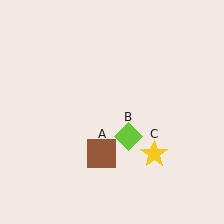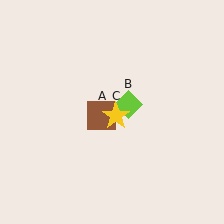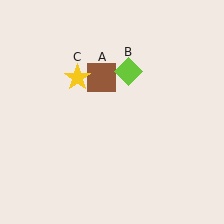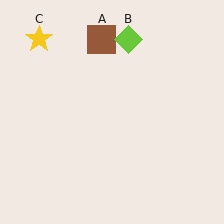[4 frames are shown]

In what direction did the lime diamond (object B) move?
The lime diamond (object B) moved up.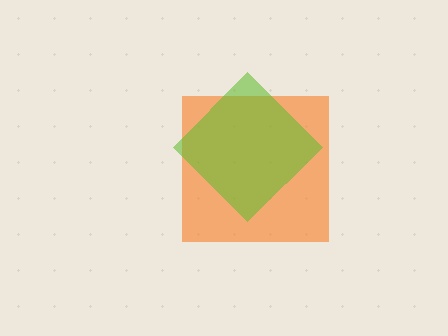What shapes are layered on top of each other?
The layered shapes are: an orange square, a lime diamond.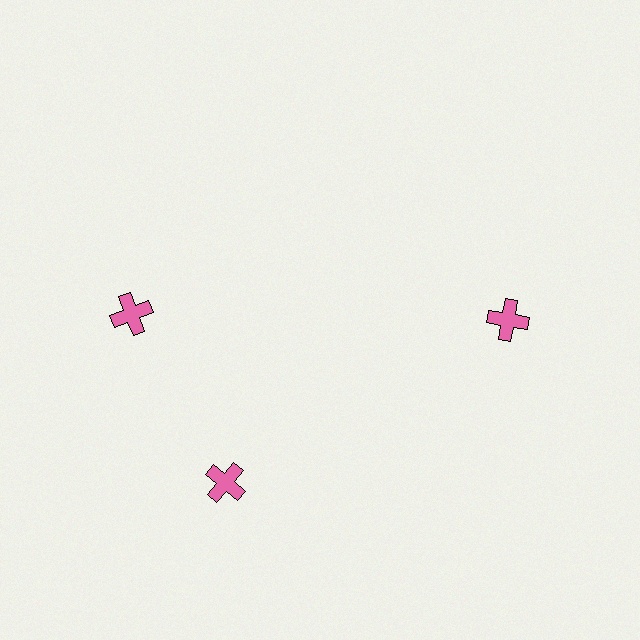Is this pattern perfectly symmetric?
No. The 3 pink crosses are arranged in a ring, but one element near the 11 o'clock position is rotated out of alignment along the ring, breaking the 3-fold rotational symmetry.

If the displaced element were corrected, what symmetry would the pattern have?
It would have 3-fold rotational symmetry — the pattern would map onto itself every 120 degrees.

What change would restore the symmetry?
The symmetry would be restored by rotating it back into even spacing with its neighbors so that all 3 crosses sit at equal angles and equal distance from the center.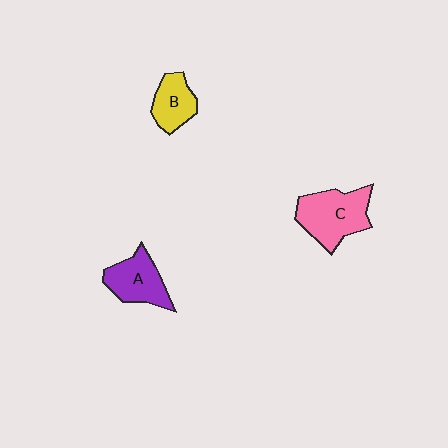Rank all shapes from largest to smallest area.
From largest to smallest: C (pink), A (purple), B (yellow).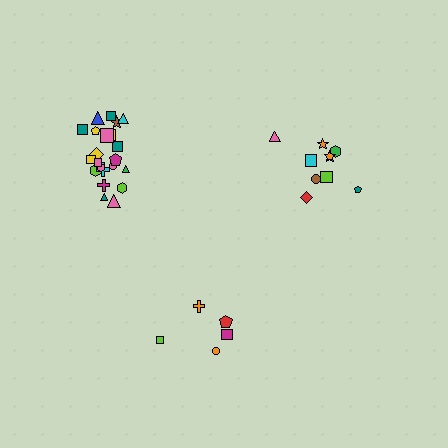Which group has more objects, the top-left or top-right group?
The top-left group.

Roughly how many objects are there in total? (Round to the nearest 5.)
Roughly 35 objects in total.